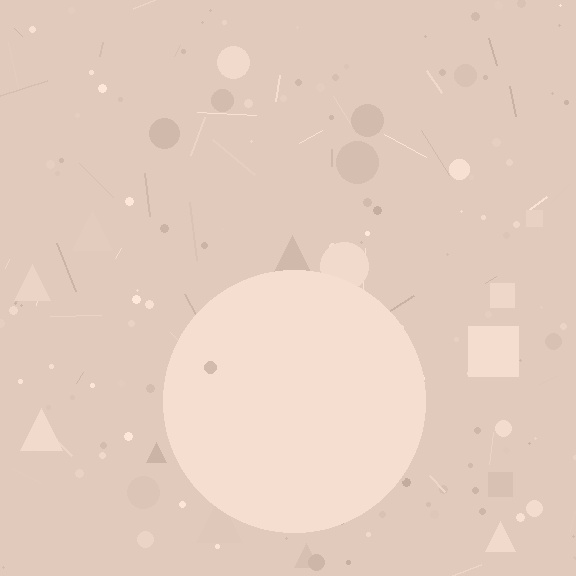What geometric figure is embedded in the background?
A circle is embedded in the background.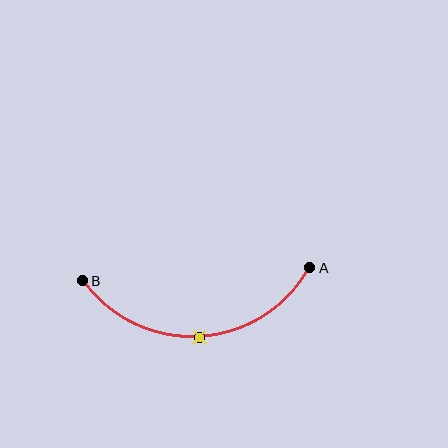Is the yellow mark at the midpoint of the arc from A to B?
Yes. The yellow mark lies on the arc at equal arc-length from both A and B — it is the arc midpoint.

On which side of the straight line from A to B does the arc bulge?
The arc bulges below the straight line connecting A and B.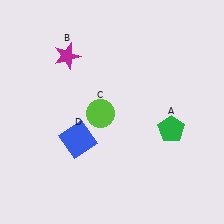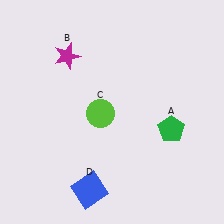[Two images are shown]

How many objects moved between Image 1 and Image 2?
1 object moved between the two images.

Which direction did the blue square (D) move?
The blue square (D) moved down.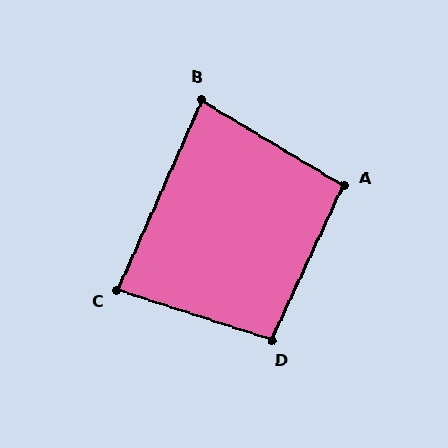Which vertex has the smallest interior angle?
B, at approximately 83 degrees.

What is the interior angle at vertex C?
Approximately 84 degrees (acute).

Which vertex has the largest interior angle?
D, at approximately 97 degrees.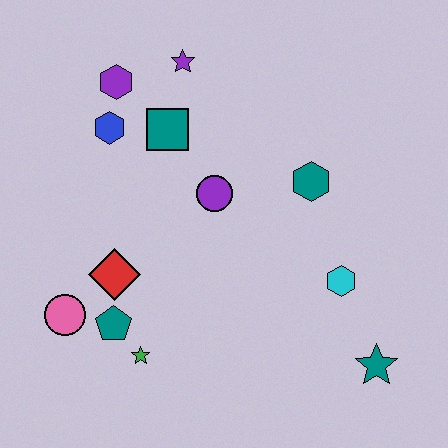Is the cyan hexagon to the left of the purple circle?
No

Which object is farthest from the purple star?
The teal star is farthest from the purple star.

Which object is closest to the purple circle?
The teal square is closest to the purple circle.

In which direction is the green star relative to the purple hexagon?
The green star is below the purple hexagon.